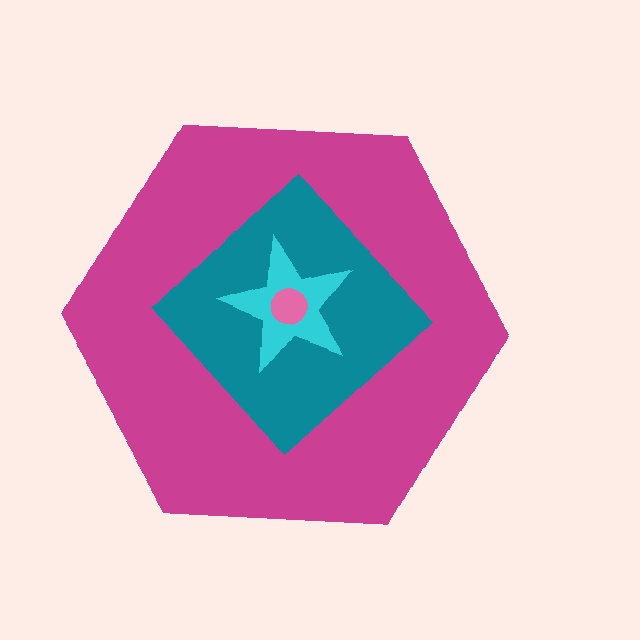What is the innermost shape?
The pink circle.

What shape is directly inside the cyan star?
The pink circle.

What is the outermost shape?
The magenta hexagon.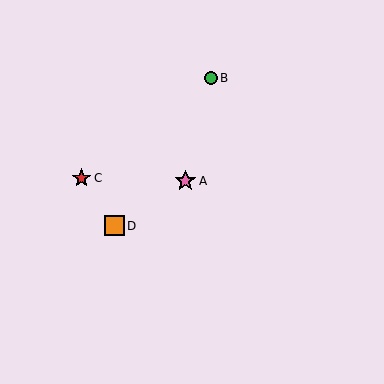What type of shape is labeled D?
Shape D is an orange square.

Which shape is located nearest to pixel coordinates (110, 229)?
The orange square (labeled D) at (114, 226) is nearest to that location.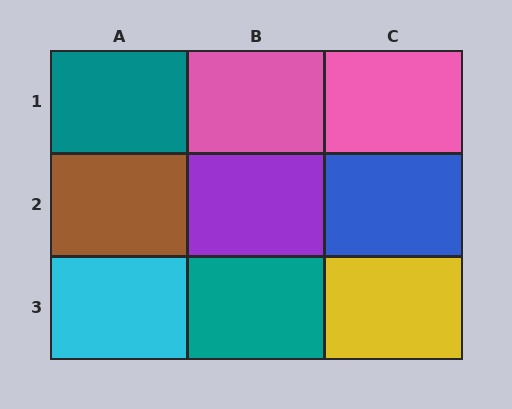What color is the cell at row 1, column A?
Teal.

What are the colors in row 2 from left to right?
Brown, purple, blue.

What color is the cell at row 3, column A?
Cyan.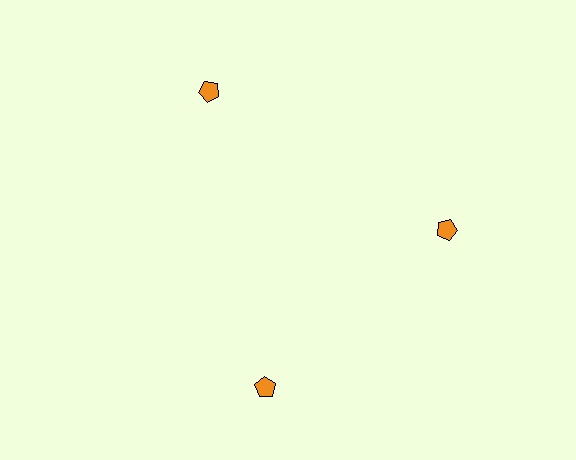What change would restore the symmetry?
The symmetry would be restored by rotating it back into even spacing with its neighbors so that all 3 pentagons sit at equal angles and equal distance from the center.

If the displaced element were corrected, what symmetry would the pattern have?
It would have 3-fold rotational symmetry — the pattern would map onto itself every 120 degrees.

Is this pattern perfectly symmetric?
No. The 3 orange pentagons are arranged in a ring, but one element near the 7 o'clock position is rotated out of alignment along the ring, breaking the 3-fold rotational symmetry.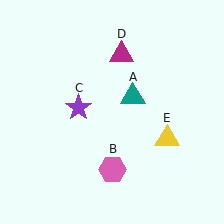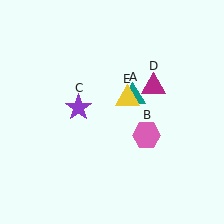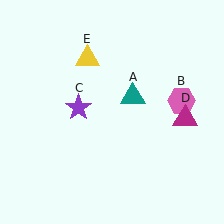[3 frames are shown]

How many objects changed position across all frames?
3 objects changed position: pink hexagon (object B), magenta triangle (object D), yellow triangle (object E).